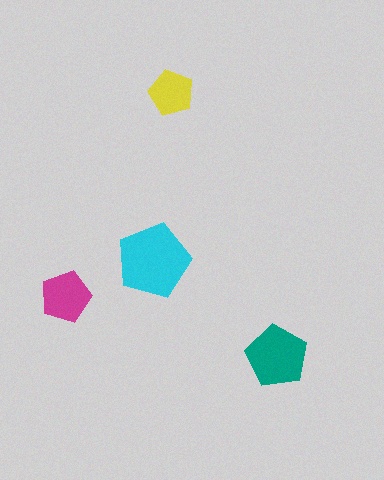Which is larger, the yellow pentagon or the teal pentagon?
The teal one.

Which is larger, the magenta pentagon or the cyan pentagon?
The cyan one.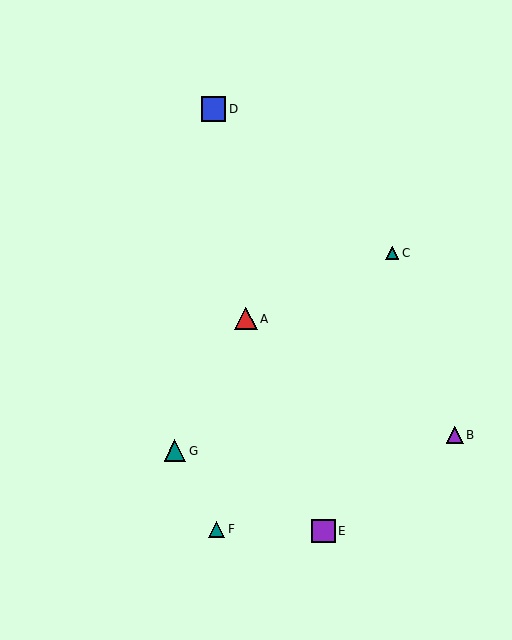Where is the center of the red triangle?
The center of the red triangle is at (246, 319).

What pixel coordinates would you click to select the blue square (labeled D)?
Click at (214, 109) to select the blue square D.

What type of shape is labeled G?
Shape G is a teal triangle.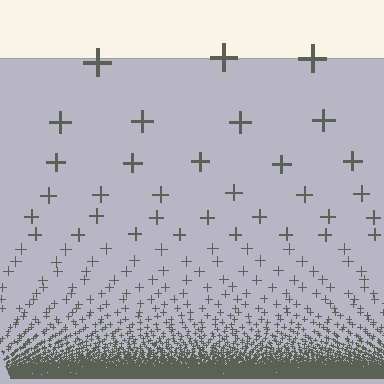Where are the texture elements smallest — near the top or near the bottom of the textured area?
Near the bottom.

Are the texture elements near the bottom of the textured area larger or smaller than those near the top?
Smaller. The gradient is inverted — elements near the bottom are smaller and denser.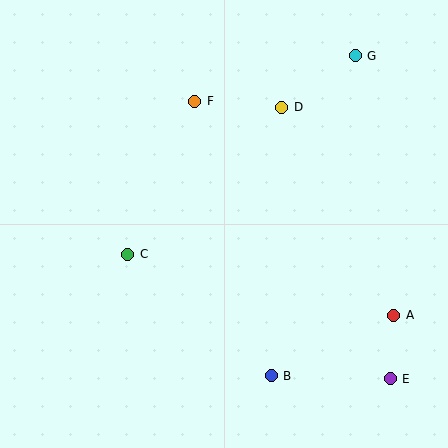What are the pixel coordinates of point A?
Point A is at (394, 315).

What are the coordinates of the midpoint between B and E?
The midpoint between B and E is at (331, 377).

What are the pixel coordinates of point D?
Point D is at (282, 107).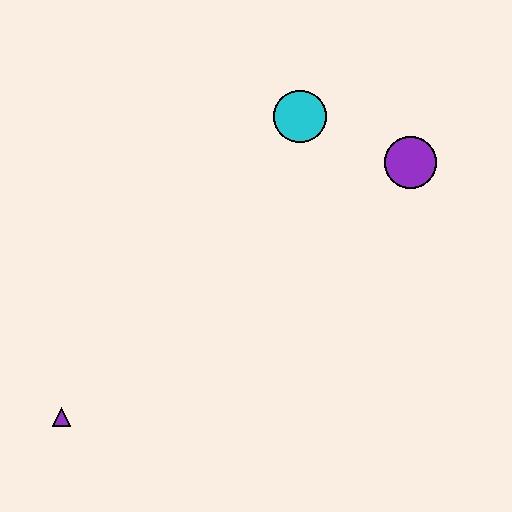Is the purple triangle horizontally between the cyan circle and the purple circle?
No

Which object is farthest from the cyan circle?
The purple triangle is farthest from the cyan circle.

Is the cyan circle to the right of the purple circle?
No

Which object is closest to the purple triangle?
The cyan circle is closest to the purple triangle.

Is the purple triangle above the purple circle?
No